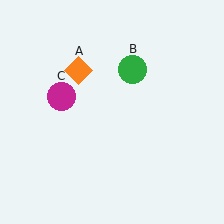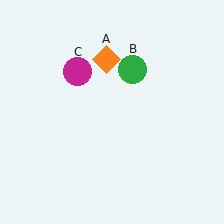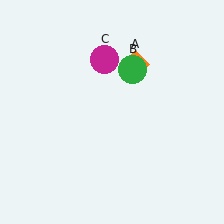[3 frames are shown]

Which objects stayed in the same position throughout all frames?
Green circle (object B) remained stationary.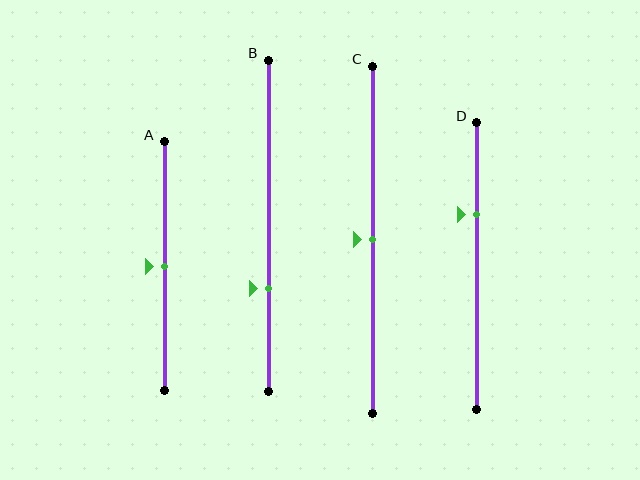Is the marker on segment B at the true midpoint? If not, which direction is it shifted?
No, the marker on segment B is shifted downward by about 19% of the segment length.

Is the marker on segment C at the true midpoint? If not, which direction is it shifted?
Yes, the marker on segment C is at the true midpoint.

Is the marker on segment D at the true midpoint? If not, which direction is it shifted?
No, the marker on segment D is shifted upward by about 18% of the segment length.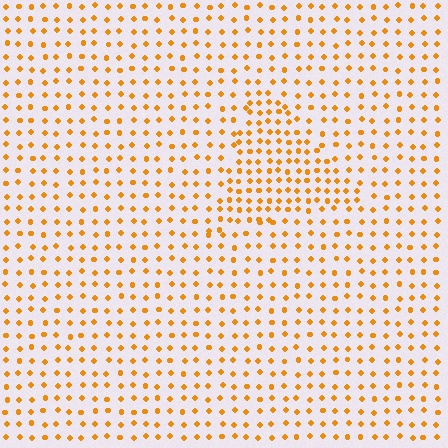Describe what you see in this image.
The image contains small orange elements arranged at two different densities. A triangle-shaped region is visible where the elements are more densely packed than the surrounding area.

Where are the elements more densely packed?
The elements are more densely packed inside the triangle boundary.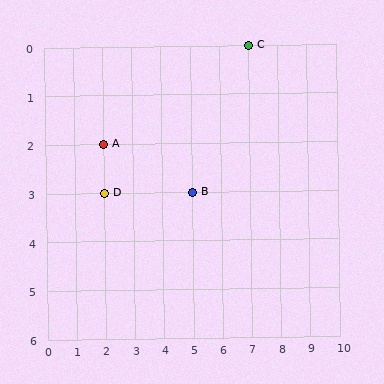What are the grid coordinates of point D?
Point D is at grid coordinates (2, 3).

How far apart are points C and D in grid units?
Points C and D are 5 columns and 3 rows apart (about 5.8 grid units diagonally).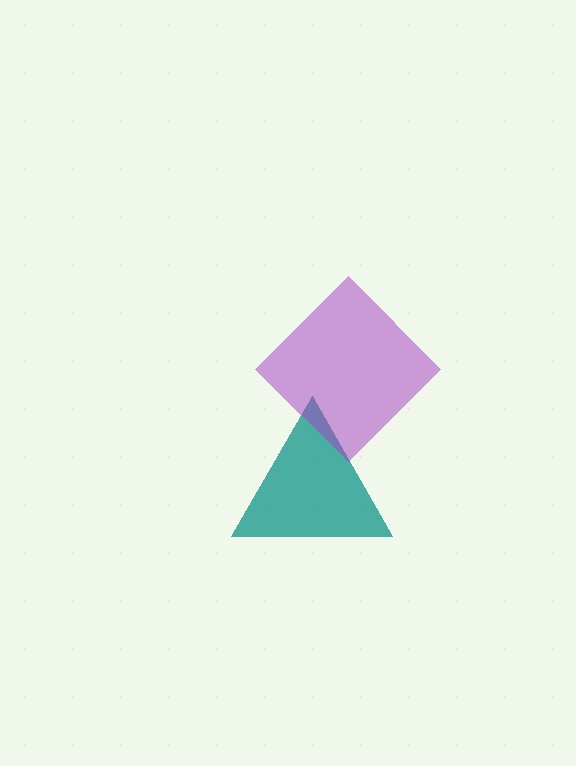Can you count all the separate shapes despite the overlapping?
Yes, there are 2 separate shapes.